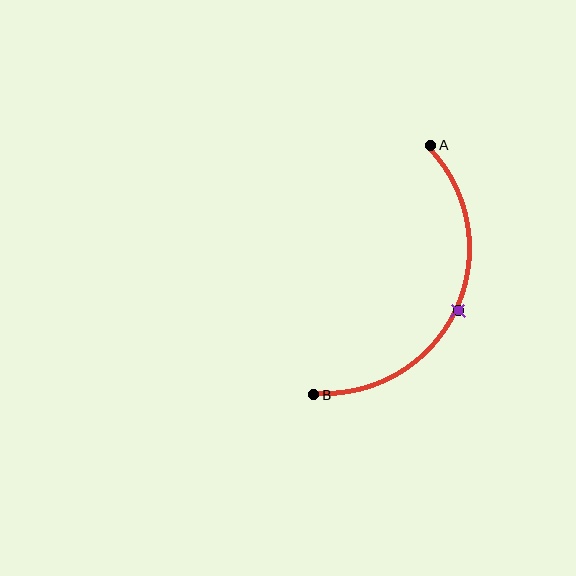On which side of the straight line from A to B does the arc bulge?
The arc bulges to the right of the straight line connecting A and B.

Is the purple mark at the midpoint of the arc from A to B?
Yes. The purple mark lies on the arc at equal arc-length from both A and B — it is the arc midpoint.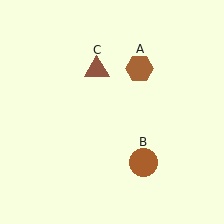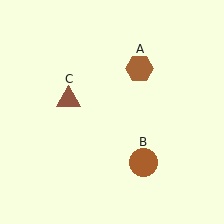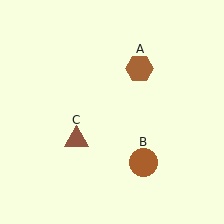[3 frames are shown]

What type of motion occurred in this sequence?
The brown triangle (object C) rotated counterclockwise around the center of the scene.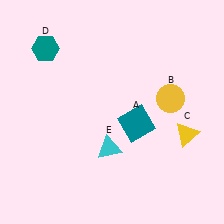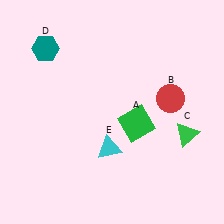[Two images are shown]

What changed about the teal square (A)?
In Image 1, A is teal. In Image 2, it changed to green.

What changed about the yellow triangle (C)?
In Image 1, C is yellow. In Image 2, it changed to green.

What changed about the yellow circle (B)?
In Image 1, B is yellow. In Image 2, it changed to red.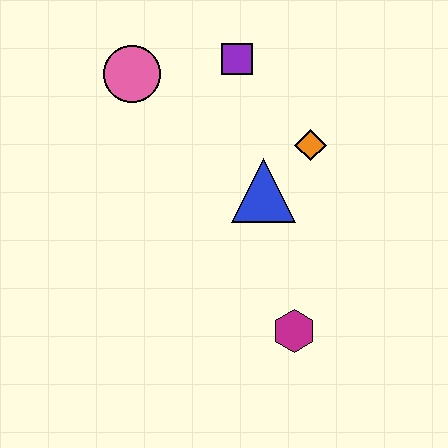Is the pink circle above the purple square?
No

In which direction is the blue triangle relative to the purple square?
The blue triangle is below the purple square.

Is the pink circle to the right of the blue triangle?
No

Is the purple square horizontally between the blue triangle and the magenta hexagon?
No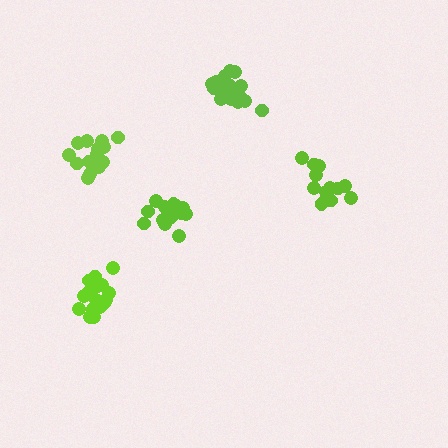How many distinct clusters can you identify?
There are 5 distinct clusters.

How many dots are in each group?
Group 1: 19 dots, Group 2: 14 dots, Group 3: 20 dots, Group 4: 16 dots, Group 5: 16 dots (85 total).